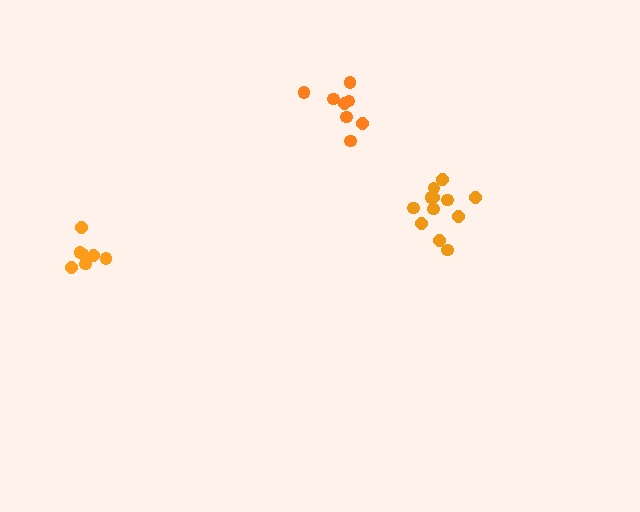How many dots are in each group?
Group 1: 12 dots, Group 2: 7 dots, Group 3: 8 dots (27 total).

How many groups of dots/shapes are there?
There are 3 groups.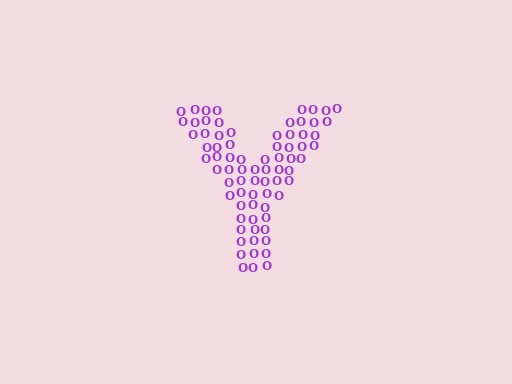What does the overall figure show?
The overall figure shows the letter Y.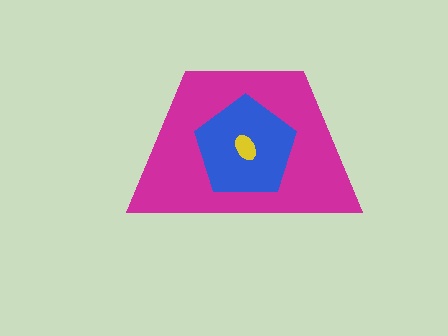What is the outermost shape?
The magenta trapezoid.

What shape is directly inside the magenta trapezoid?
The blue pentagon.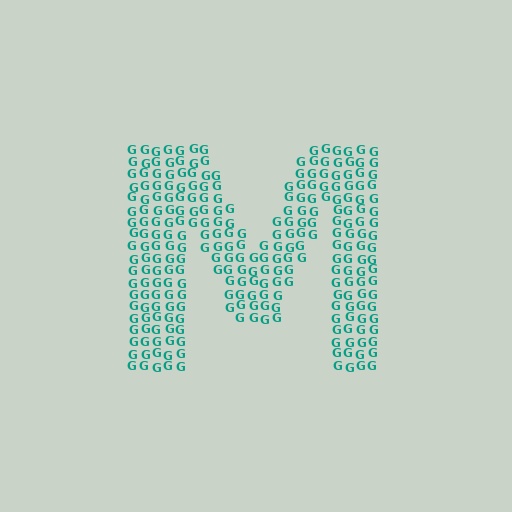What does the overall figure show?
The overall figure shows the letter M.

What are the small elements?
The small elements are letter G's.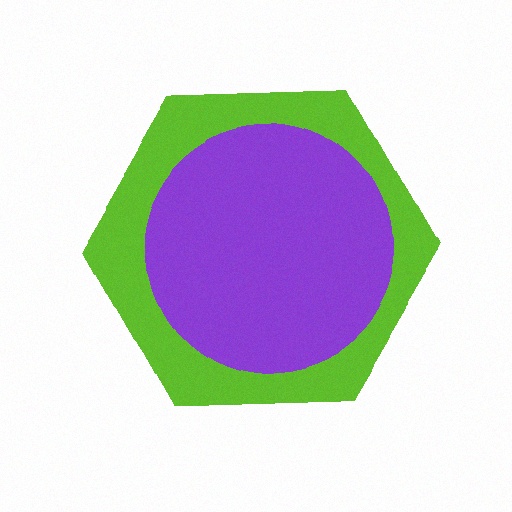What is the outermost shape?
The lime hexagon.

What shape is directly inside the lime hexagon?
The purple circle.